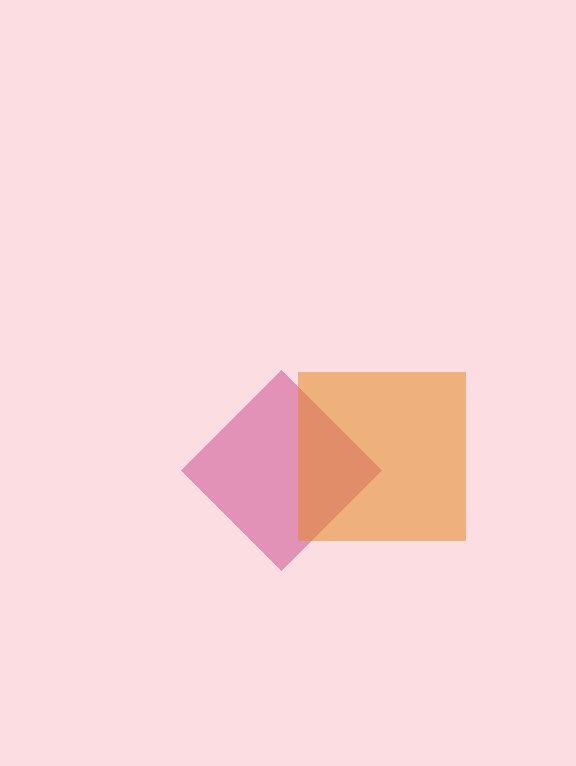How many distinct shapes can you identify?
There are 2 distinct shapes: a magenta diamond, an orange square.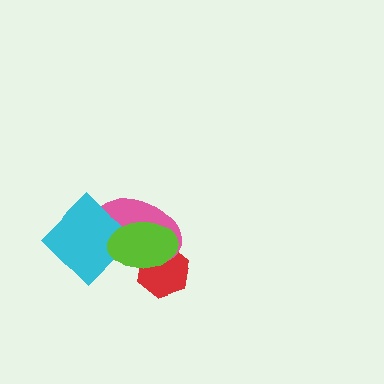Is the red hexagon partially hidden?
Yes, it is partially covered by another shape.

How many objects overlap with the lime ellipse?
3 objects overlap with the lime ellipse.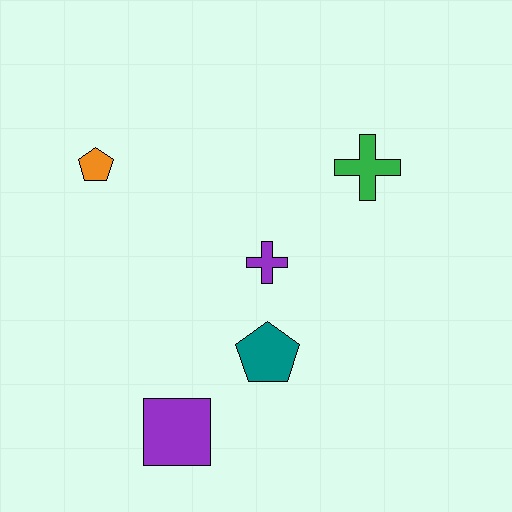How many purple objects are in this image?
There are 2 purple objects.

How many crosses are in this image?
There are 2 crosses.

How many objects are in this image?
There are 5 objects.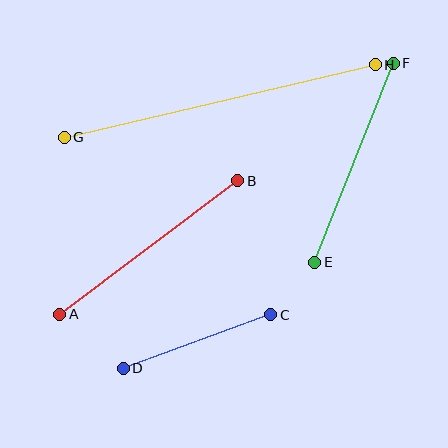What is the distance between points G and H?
The distance is approximately 320 pixels.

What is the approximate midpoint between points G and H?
The midpoint is at approximately (220, 101) pixels.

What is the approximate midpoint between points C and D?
The midpoint is at approximately (197, 341) pixels.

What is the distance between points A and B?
The distance is approximately 223 pixels.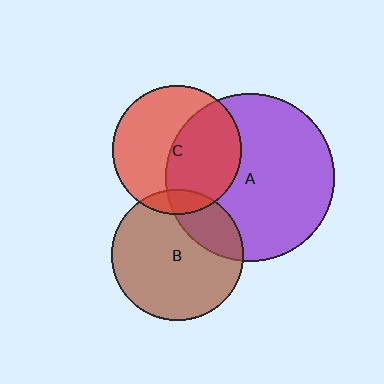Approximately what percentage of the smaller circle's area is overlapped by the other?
Approximately 10%.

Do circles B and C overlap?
Yes.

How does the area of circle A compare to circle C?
Approximately 1.7 times.